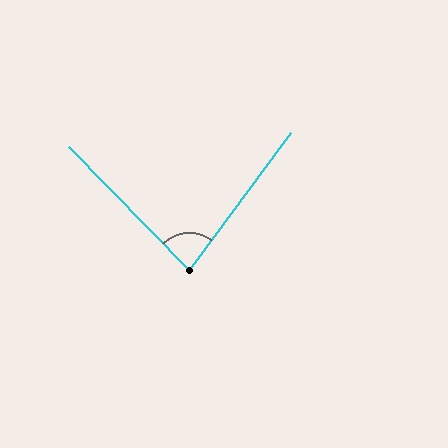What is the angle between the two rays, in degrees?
Approximately 81 degrees.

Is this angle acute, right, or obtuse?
It is acute.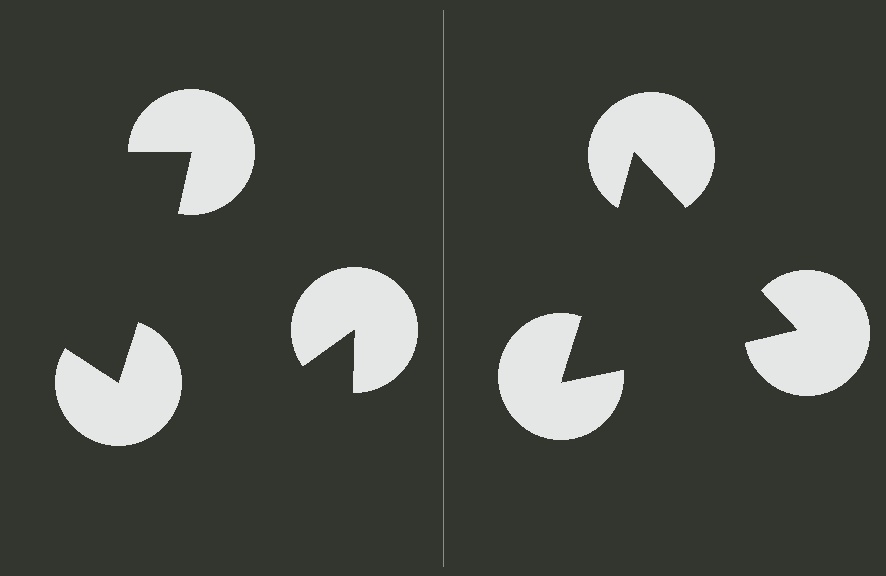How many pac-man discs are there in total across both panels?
6 — 3 on each side.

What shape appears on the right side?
An illusory triangle.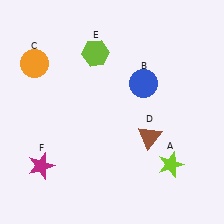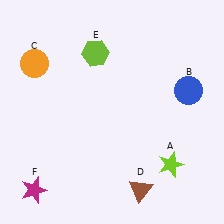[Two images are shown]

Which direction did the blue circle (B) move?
The blue circle (B) moved right.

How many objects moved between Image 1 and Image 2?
3 objects moved between the two images.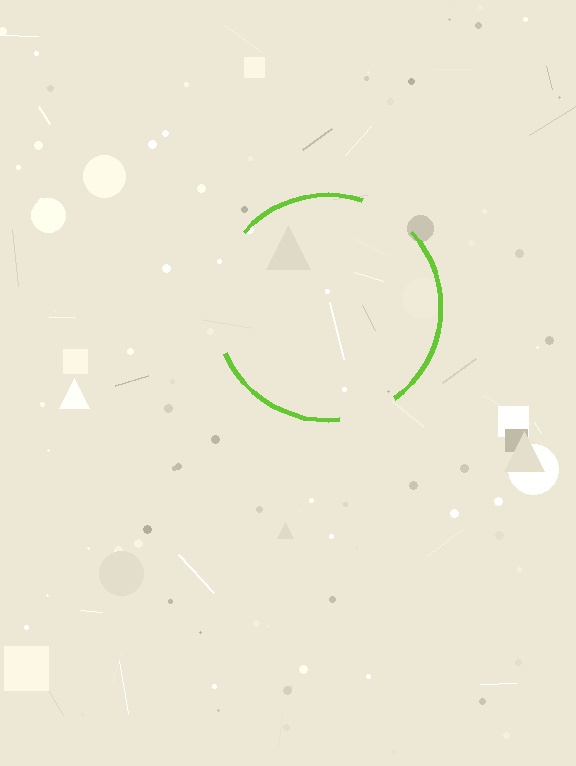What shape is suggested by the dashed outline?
The dashed outline suggests a circle.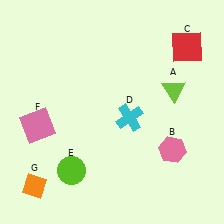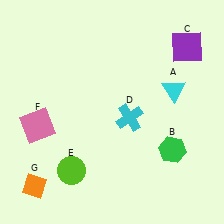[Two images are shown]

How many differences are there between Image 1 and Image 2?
There are 3 differences between the two images.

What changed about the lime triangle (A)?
In Image 1, A is lime. In Image 2, it changed to cyan.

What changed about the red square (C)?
In Image 1, C is red. In Image 2, it changed to purple.